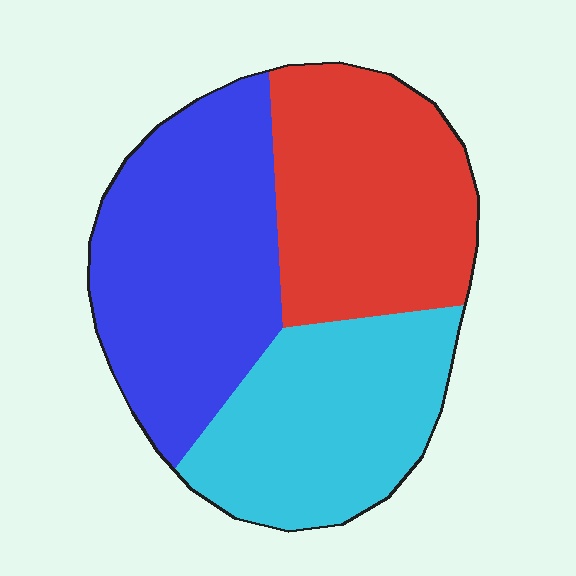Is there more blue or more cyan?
Blue.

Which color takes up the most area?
Blue, at roughly 35%.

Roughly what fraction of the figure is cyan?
Cyan takes up about one third (1/3) of the figure.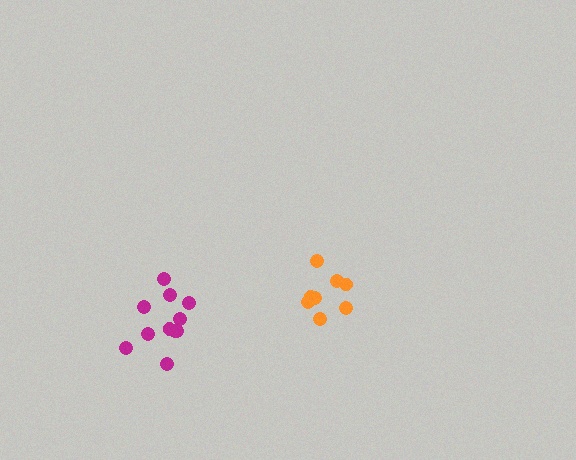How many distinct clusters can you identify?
There are 2 distinct clusters.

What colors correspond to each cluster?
The clusters are colored: magenta, orange.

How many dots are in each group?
Group 1: 11 dots, Group 2: 8 dots (19 total).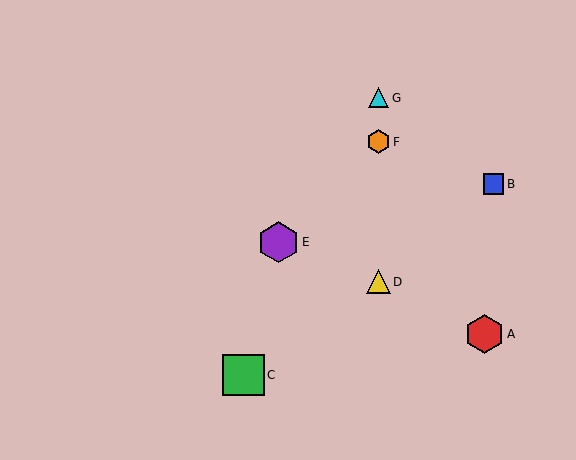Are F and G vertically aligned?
Yes, both are at x≈379.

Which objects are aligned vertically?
Objects D, F, G are aligned vertically.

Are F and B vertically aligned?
No, F is at x≈379 and B is at x≈494.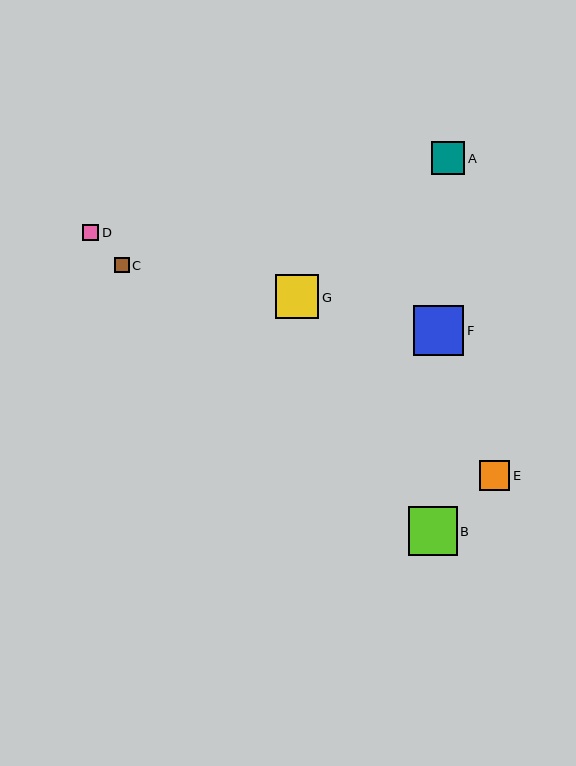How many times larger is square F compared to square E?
Square F is approximately 1.7 times the size of square E.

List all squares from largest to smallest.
From largest to smallest: F, B, G, A, E, D, C.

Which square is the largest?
Square F is the largest with a size of approximately 50 pixels.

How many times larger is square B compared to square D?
Square B is approximately 3.0 times the size of square D.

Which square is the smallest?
Square C is the smallest with a size of approximately 15 pixels.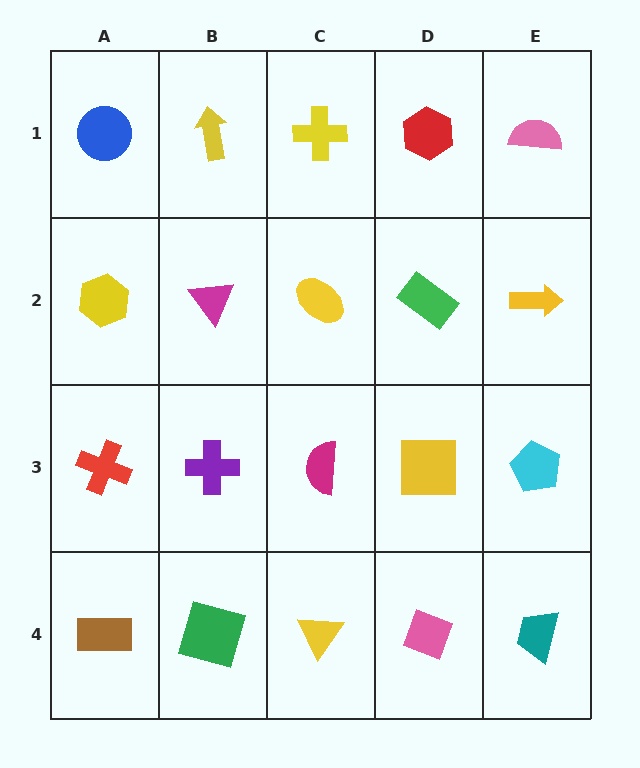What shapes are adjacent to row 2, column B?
A yellow arrow (row 1, column B), a purple cross (row 3, column B), a yellow hexagon (row 2, column A), a yellow ellipse (row 2, column C).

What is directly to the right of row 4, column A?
A green square.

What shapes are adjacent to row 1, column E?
A yellow arrow (row 2, column E), a red hexagon (row 1, column D).